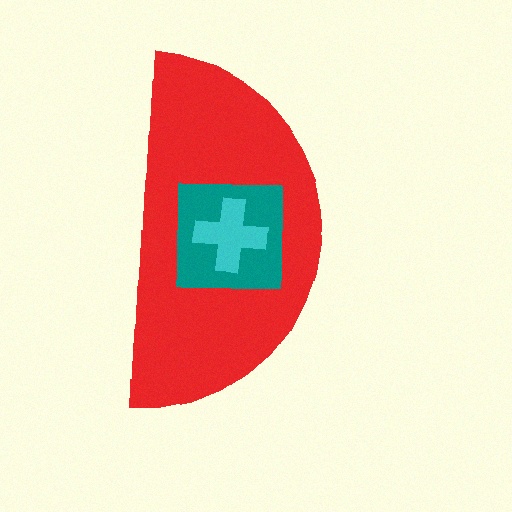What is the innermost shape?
The cyan cross.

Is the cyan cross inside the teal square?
Yes.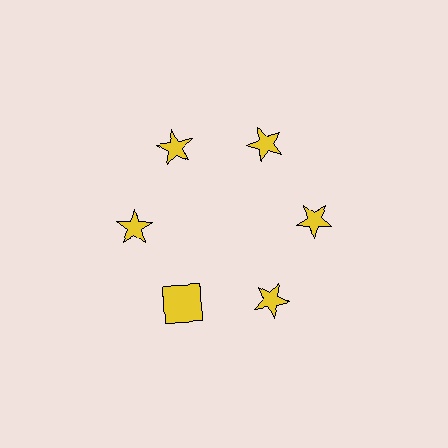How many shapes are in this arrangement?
There are 6 shapes arranged in a ring pattern.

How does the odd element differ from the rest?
It has a different shape: square instead of star.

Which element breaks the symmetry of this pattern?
The yellow square at roughly the 7 o'clock position breaks the symmetry. All other shapes are yellow stars.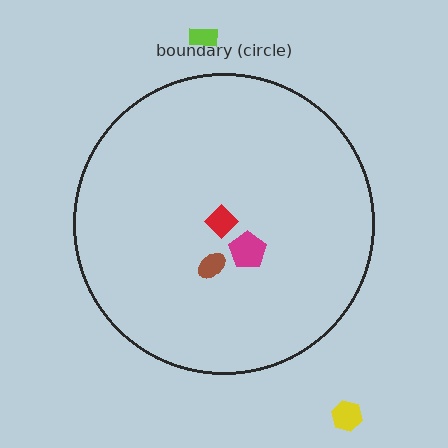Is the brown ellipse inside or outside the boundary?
Inside.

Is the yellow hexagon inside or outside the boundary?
Outside.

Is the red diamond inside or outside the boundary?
Inside.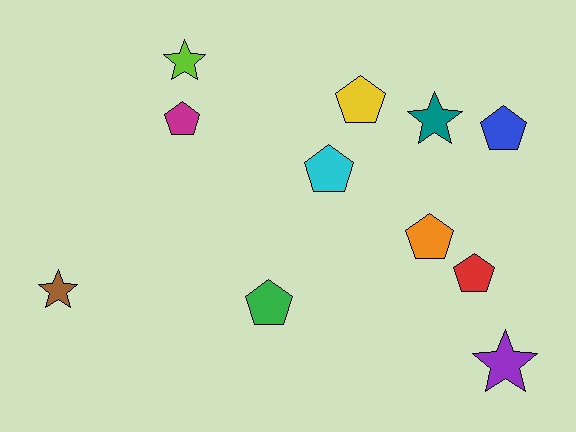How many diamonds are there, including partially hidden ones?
There are no diamonds.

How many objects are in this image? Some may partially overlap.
There are 11 objects.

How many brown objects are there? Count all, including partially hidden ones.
There is 1 brown object.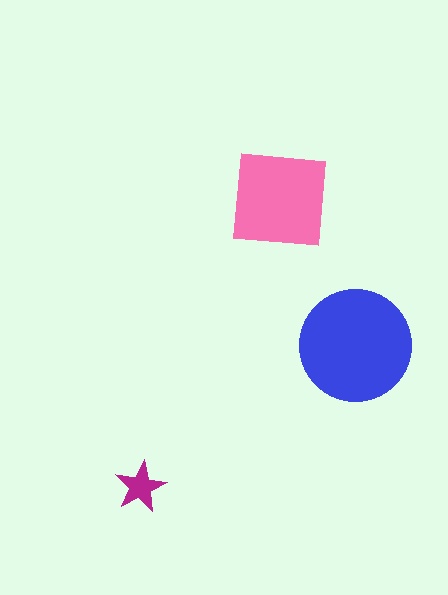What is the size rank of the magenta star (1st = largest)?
3rd.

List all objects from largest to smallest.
The blue circle, the pink square, the magenta star.